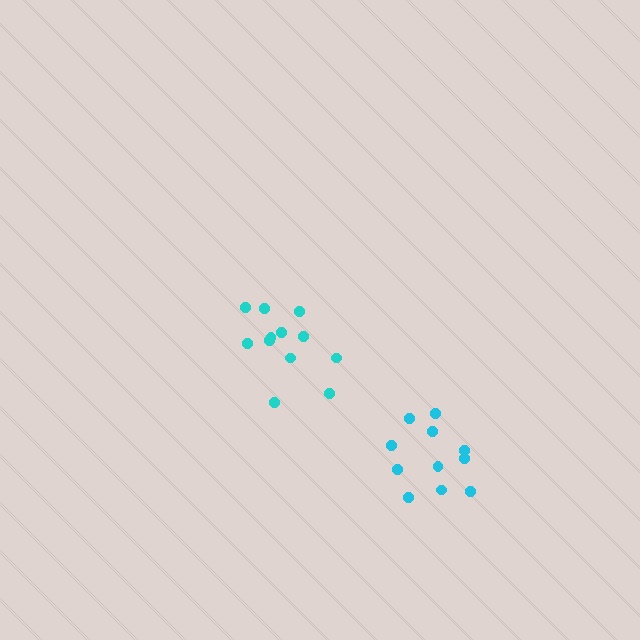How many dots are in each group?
Group 1: 11 dots, Group 2: 12 dots (23 total).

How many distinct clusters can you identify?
There are 2 distinct clusters.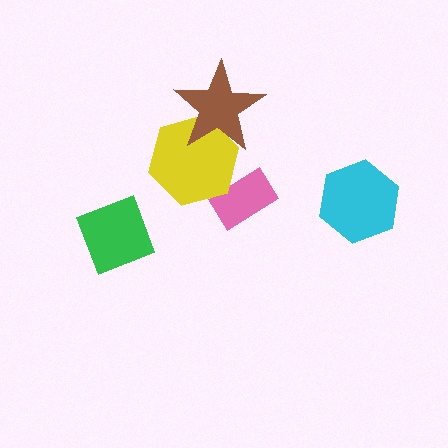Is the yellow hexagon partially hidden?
Yes, it is partially covered by another shape.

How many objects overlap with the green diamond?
0 objects overlap with the green diamond.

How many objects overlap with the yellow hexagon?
2 objects overlap with the yellow hexagon.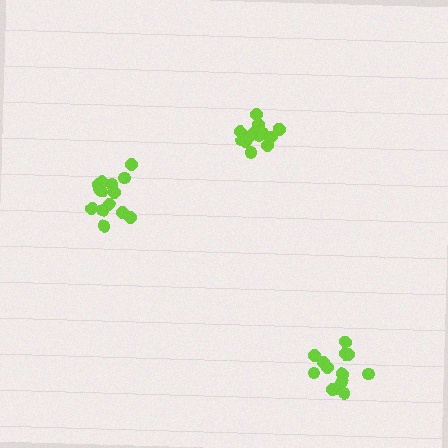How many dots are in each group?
Group 1: 14 dots, Group 2: 14 dots, Group 3: 13 dots (41 total).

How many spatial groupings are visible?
There are 3 spatial groupings.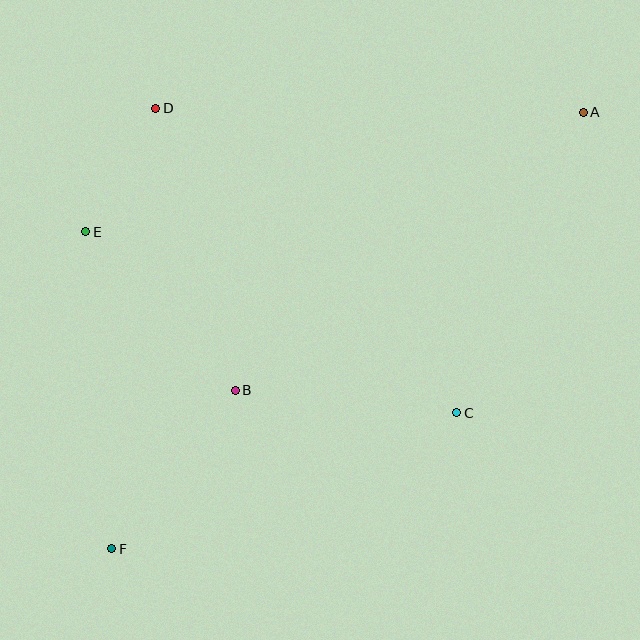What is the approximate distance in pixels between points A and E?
The distance between A and E is approximately 512 pixels.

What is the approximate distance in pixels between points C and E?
The distance between C and E is approximately 413 pixels.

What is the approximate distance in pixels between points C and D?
The distance between C and D is approximately 428 pixels.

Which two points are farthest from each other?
Points A and F are farthest from each other.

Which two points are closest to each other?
Points D and E are closest to each other.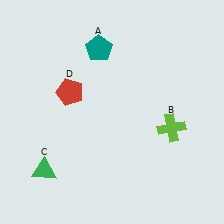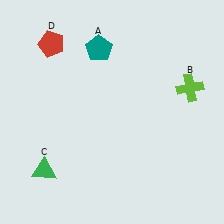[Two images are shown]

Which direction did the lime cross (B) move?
The lime cross (B) moved up.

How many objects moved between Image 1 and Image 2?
2 objects moved between the two images.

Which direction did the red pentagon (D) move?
The red pentagon (D) moved up.